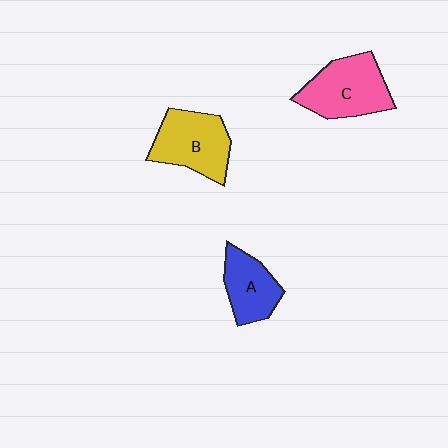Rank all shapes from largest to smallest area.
From largest to smallest: C (pink), B (yellow), A (blue).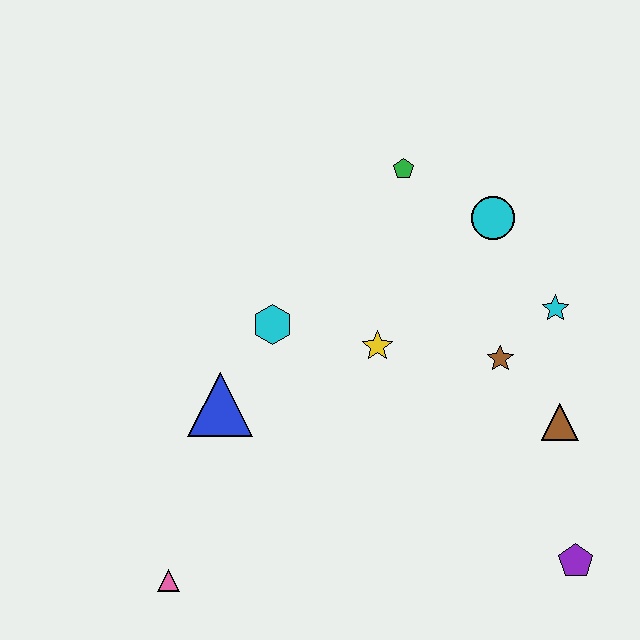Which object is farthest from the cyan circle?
The pink triangle is farthest from the cyan circle.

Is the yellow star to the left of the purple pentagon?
Yes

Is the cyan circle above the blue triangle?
Yes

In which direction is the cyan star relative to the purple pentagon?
The cyan star is above the purple pentagon.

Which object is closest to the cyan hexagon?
The blue triangle is closest to the cyan hexagon.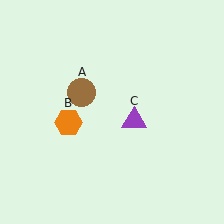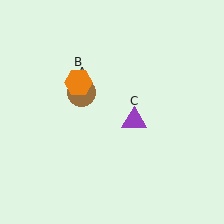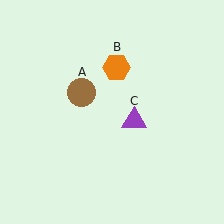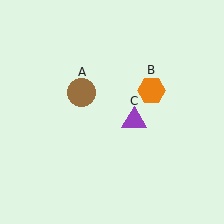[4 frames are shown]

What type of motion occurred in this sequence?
The orange hexagon (object B) rotated clockwise around the center of the scene.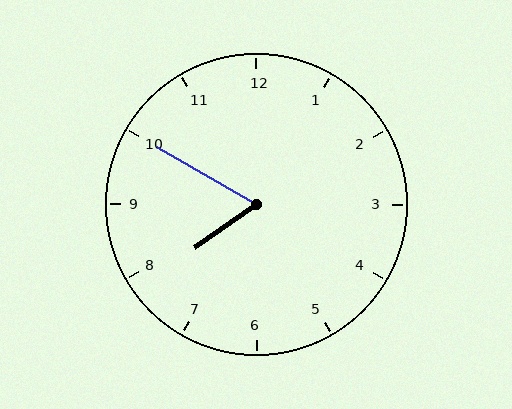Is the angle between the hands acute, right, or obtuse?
It is acute.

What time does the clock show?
7:50.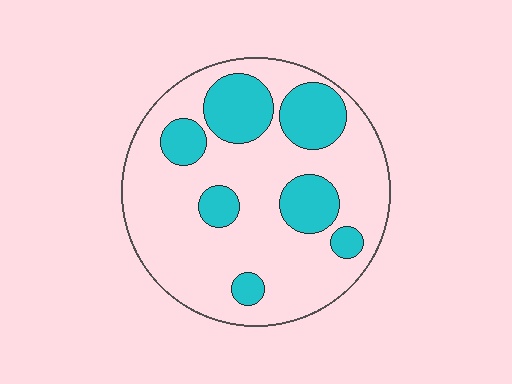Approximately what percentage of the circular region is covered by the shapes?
Approximately 25%.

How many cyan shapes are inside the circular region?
7.